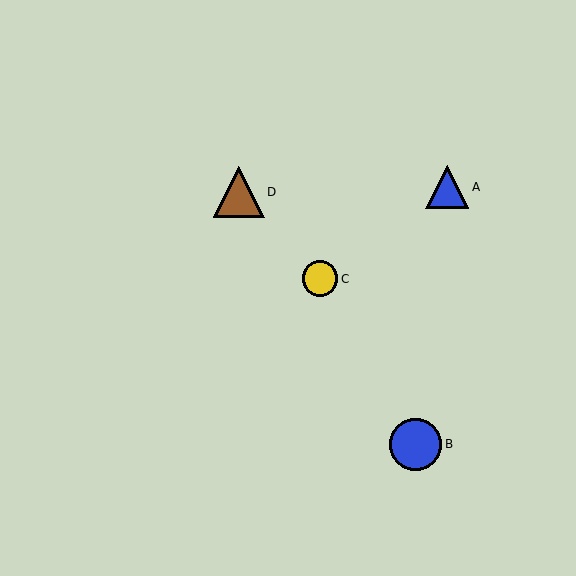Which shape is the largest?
The blue circle (labeled B) is the largest.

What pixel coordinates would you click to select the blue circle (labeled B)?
Click at (415, 444) to select the blue circle B.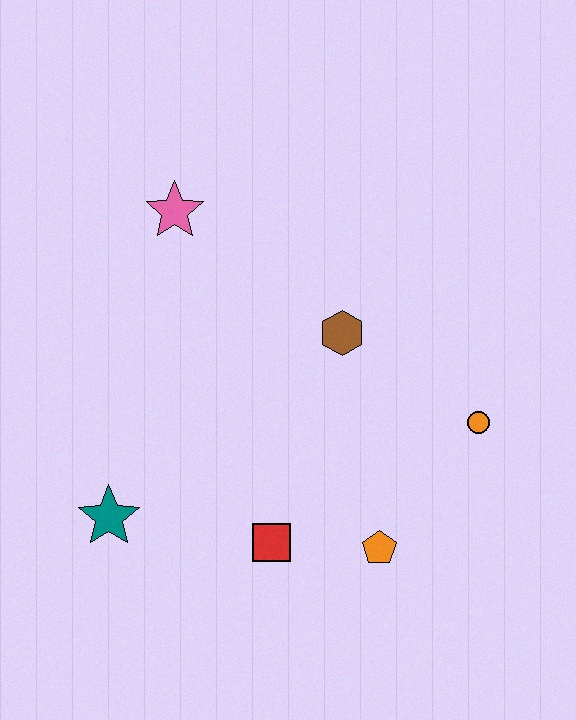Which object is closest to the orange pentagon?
The red square is closest to the orange pentagon.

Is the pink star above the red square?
Yes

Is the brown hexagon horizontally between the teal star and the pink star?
No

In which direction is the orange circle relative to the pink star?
The orange circle is to the right of the pink star.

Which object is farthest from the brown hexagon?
The teal star is farthest from the brown hexagon.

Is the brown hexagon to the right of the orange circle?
No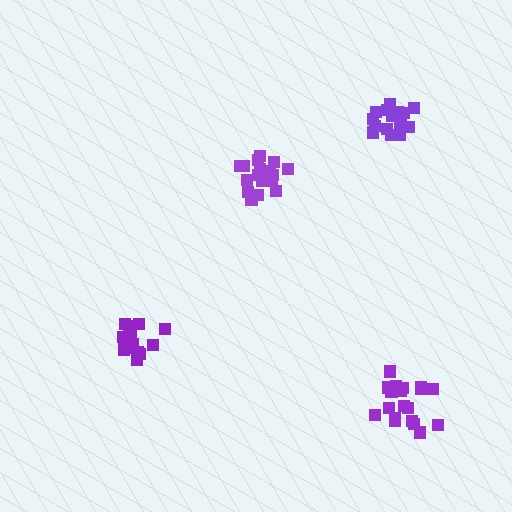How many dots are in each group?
Group 1: 21 dots, Group 2: 18 dots, Group 3: 17 dots, Group 4: 15 dots (71 total).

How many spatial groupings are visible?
There are 4 spatial groupings.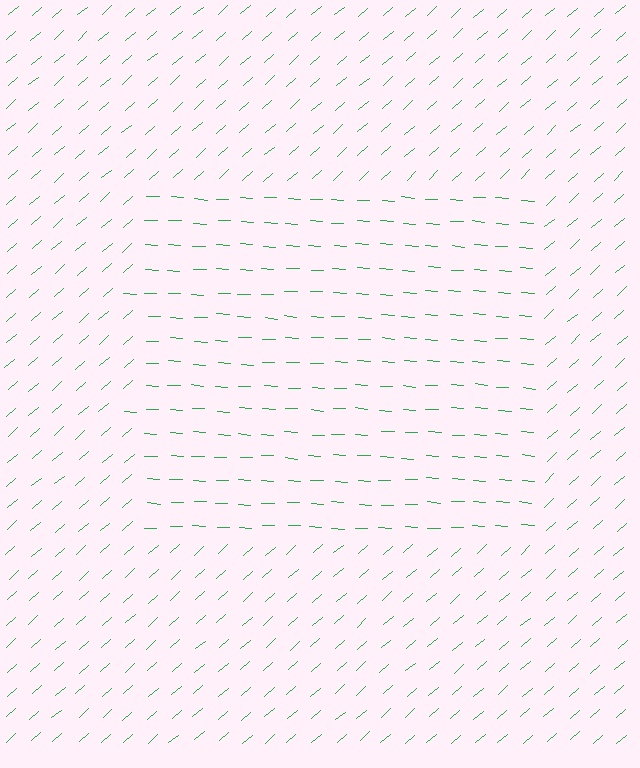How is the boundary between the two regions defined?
The boundary is defined purely by a change in line orientation (approximately 45 degrees difference). All lines are the same color and thickness.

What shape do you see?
I see a rectangle.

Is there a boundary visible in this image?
Yes, there is a texture boundary formed by a change in line orientation.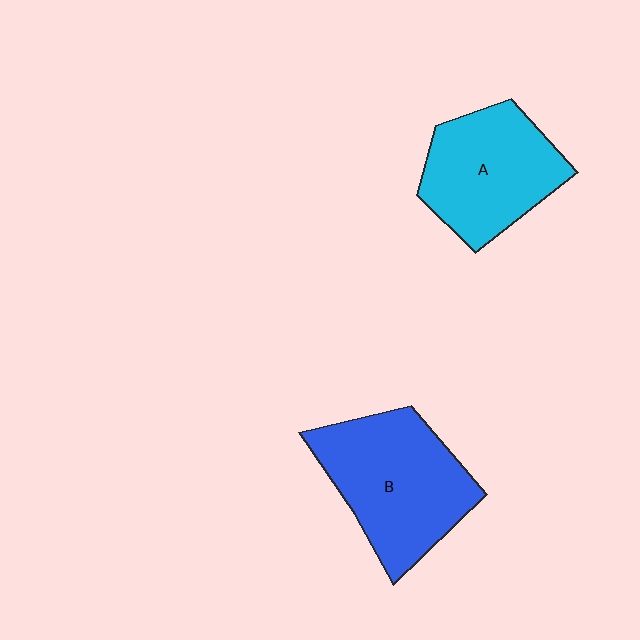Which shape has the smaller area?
Shape A (cyan).